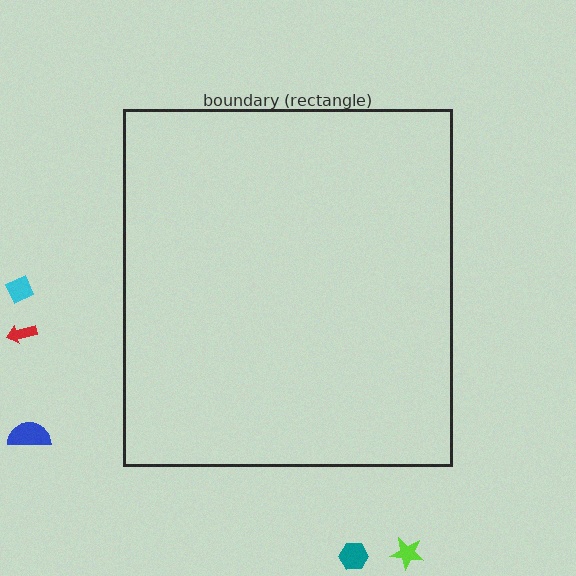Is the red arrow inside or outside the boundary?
Outside.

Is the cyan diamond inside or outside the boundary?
Outside.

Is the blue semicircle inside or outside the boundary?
Outside.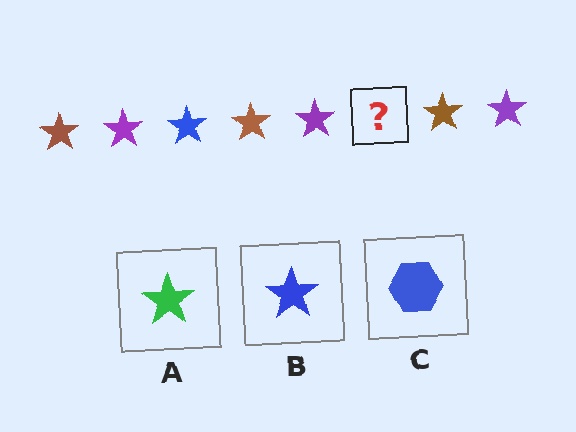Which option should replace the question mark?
Option B.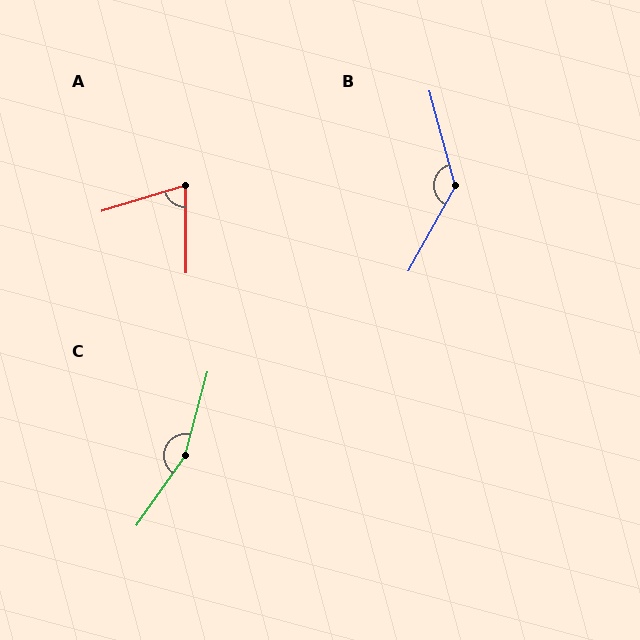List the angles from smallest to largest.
A (73°), B (136°), C (160°).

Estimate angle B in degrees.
Approximately 136 degrees.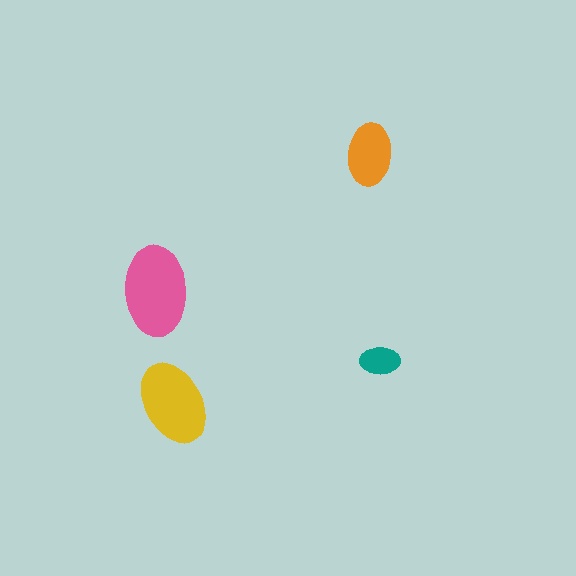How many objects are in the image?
There are 4 objects in the image.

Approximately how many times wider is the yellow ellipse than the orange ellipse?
About 1.5 times wider.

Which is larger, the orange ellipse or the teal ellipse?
The orange one.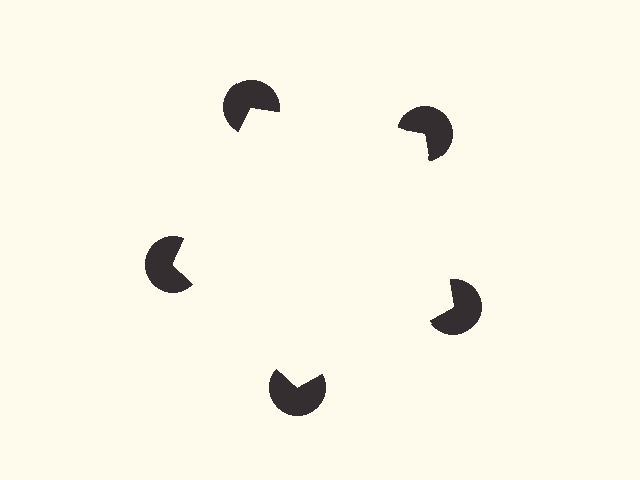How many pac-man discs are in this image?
There are 5 — one at each vertex of the illusory pentagon.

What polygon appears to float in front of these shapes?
An illusory pentagon — its edges are inferred from the aligned wedge cuts in the pac-man discs, not physically drawn.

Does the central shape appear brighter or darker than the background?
It typically appears slightly brighter than the background, even though no actual brightness change is drawn.